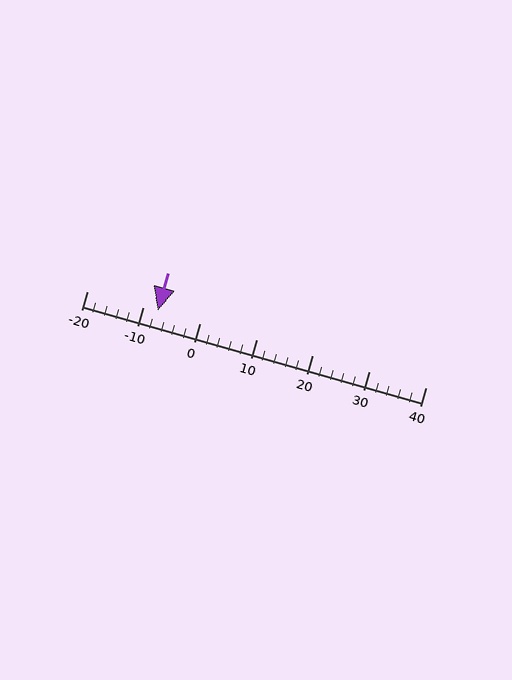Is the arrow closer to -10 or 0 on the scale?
The arrow is closer to -10.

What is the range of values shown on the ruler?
The ruler shows values from -20 to 40.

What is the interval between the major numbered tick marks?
The major tick marks are spaced 10 units apart.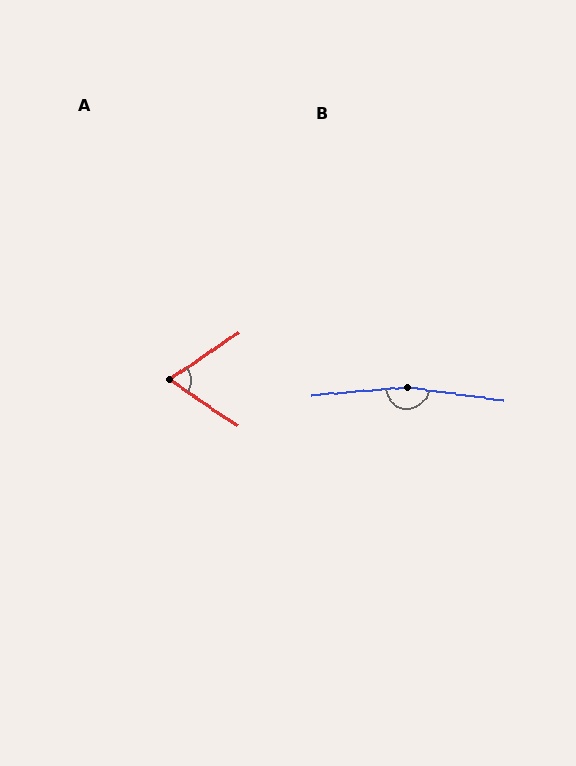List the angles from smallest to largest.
A (68°), B (167°).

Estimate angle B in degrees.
Approximately 167 degrees.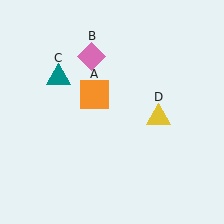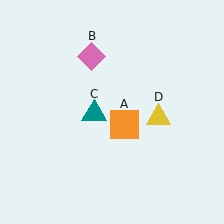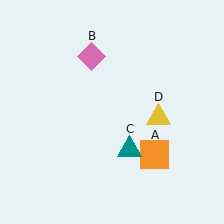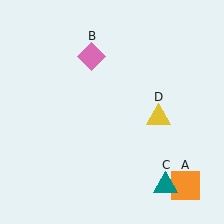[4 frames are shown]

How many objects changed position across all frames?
2 objects changed position: orange square (object A), teal triangle (object C).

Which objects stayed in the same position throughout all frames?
Pink diamond (object B) and yellow triangle (object D) remained stationary.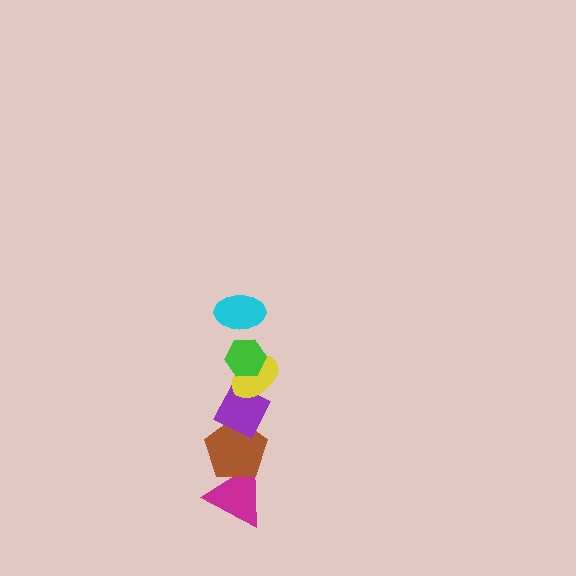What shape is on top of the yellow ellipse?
The green hexagon is on top of the yellow ellipse.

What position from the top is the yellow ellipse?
The yellow ellipse is 3rd from the top.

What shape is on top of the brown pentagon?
The purple diamond is on top of the brown pentagon.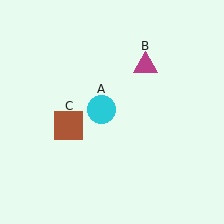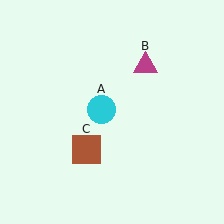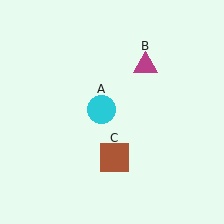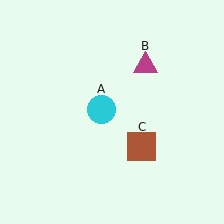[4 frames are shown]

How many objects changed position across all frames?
1 object changed position: brown square (object C).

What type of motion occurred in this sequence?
The brown square (object C) rotated counterclockwise around the center of the scene.